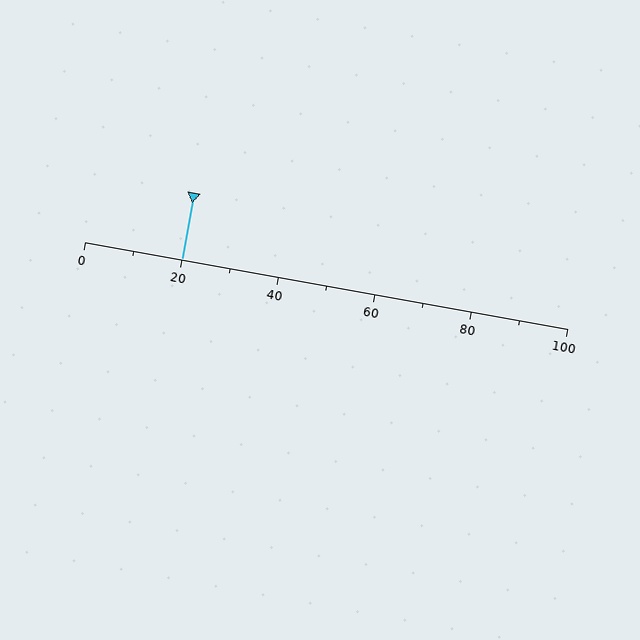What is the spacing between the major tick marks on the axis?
The major ticks are spaced 20 apart.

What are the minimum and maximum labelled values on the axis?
The axis runs from 0 to 100.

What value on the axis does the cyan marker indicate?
The marker indicates approximately 20.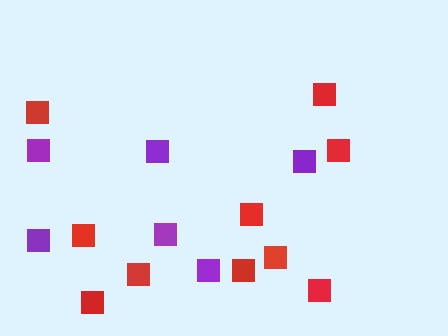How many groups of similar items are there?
There are 2 groups: one group of purple squares (6) and one group of red squares (10).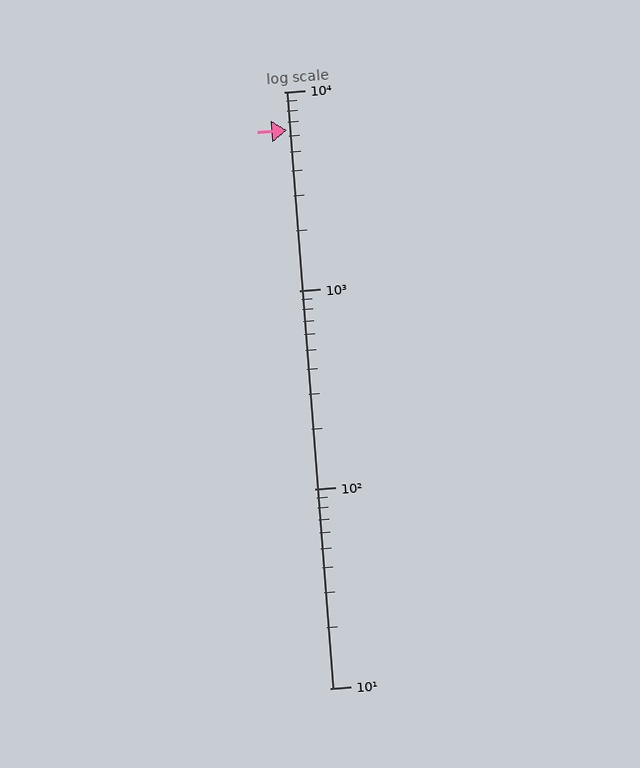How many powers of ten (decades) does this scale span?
The scale spans 3 decades, from 10 to 10000.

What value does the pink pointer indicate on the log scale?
The pointer indicates approximately 6400.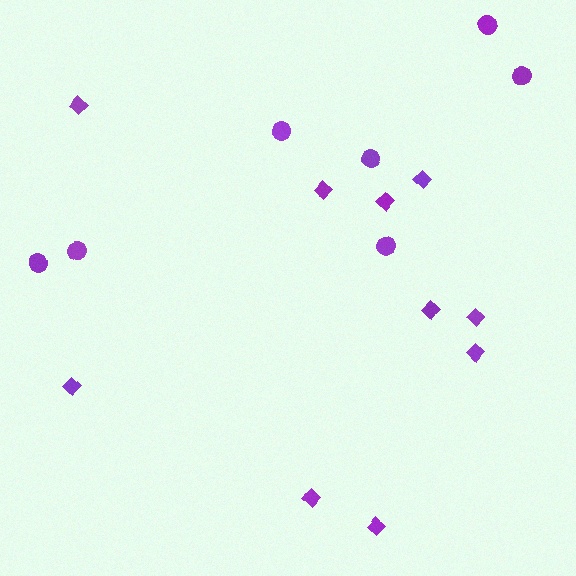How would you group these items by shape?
There are 2 groups: one group of diamonds (10) and one group of circles (7).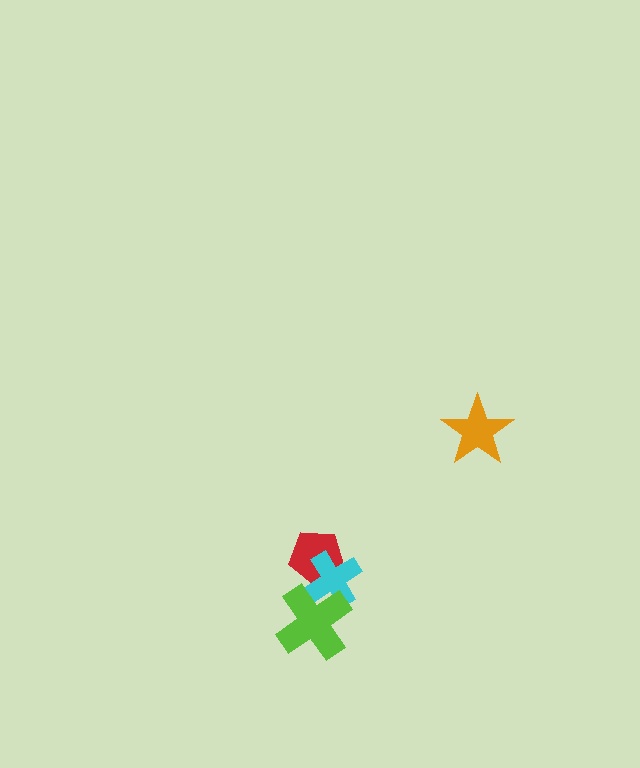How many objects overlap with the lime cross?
1 object overlaps with the lime cross.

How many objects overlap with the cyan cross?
2 objects overlap with the cyan cross.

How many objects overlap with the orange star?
0 objects overlap with the orange star.